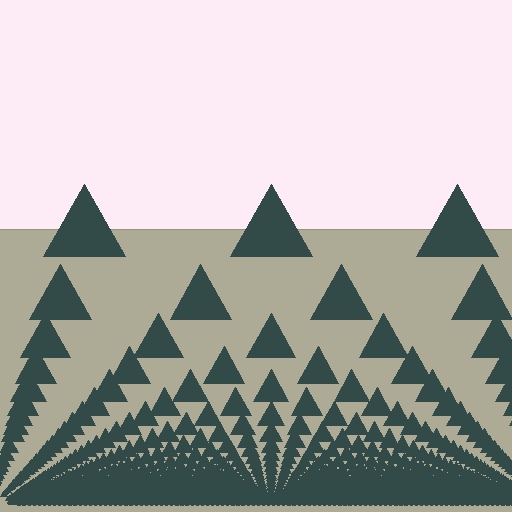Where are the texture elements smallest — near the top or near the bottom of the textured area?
Near the bottom.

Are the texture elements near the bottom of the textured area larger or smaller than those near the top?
Smaller. The gradient is inverted — elements near the bottom are smaller and denser.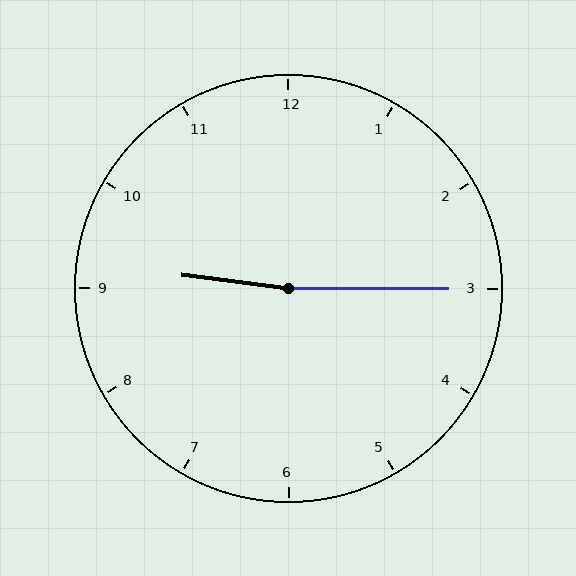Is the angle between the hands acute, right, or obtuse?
It is obtuse.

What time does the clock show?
9:15.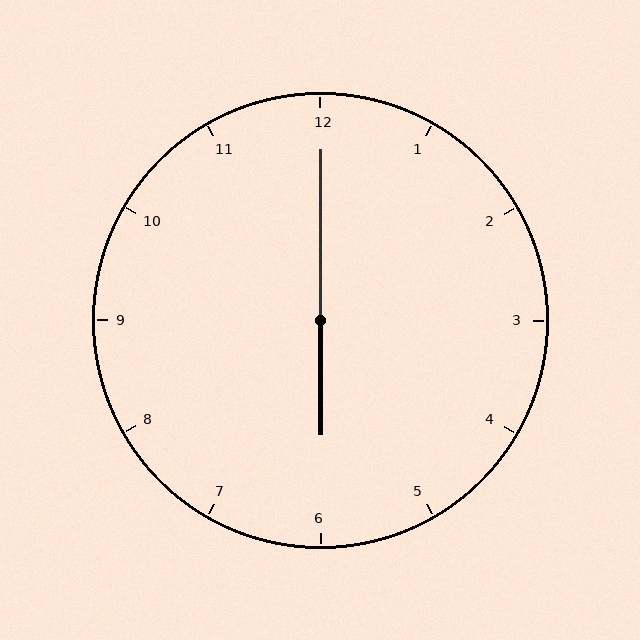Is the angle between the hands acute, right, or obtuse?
It is obtuse.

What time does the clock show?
6:00.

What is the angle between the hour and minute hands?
Approximately 180 degrees.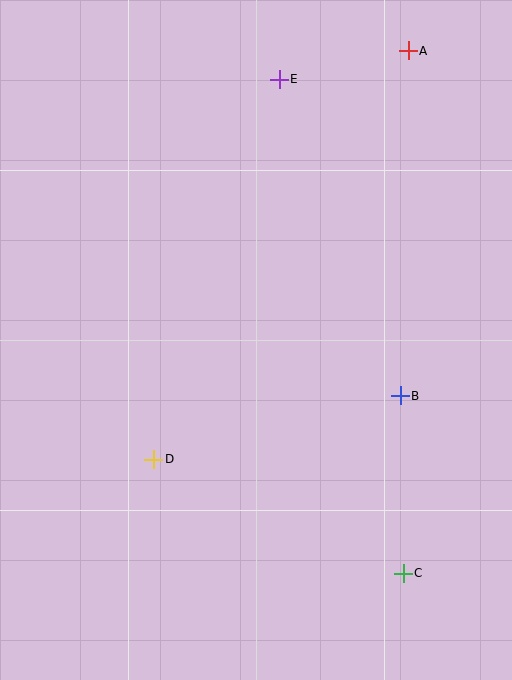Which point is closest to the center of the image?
Point B at (400, 396) is closest to the center.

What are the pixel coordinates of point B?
Point B is at (400, 396).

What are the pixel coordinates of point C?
Point C is at (403, 573).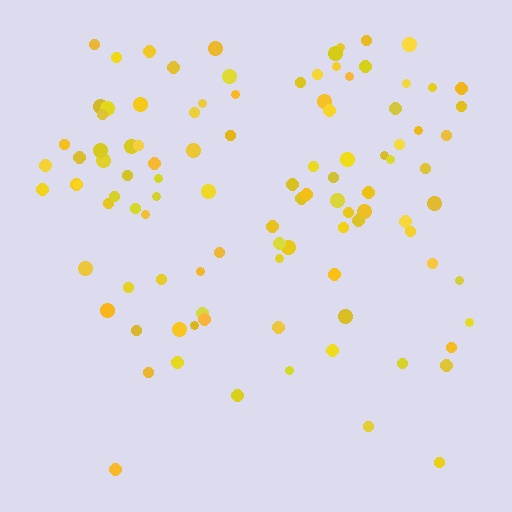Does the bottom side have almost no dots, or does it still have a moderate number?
Still a moderate number, just noticeably fewer than the top.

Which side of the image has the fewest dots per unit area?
The bottom.